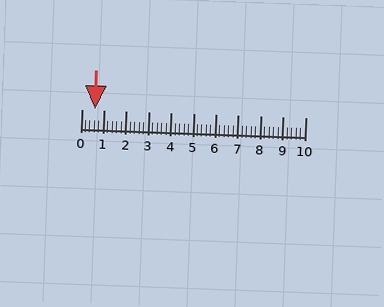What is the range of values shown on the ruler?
The ruler shows values from 0 to 10.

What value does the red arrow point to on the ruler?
The red arrow points to approximately 0.6.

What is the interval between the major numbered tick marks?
The major tick marks are spaced 1 units apart.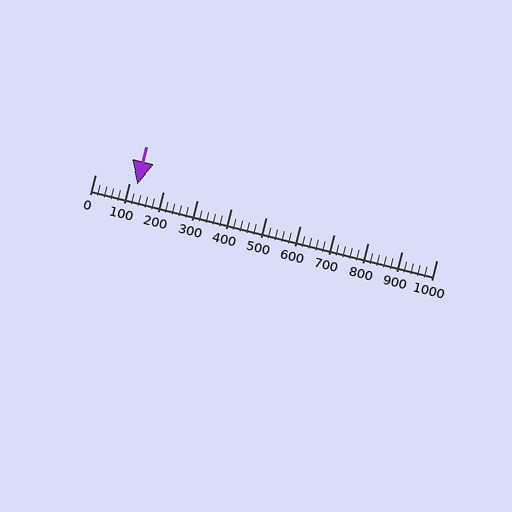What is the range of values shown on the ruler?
The ruler shows values from 0 to 1000.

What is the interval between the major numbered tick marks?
The major tick marks are spaced 100 units apart.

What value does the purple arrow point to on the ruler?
The purple arrow points to approximately 124.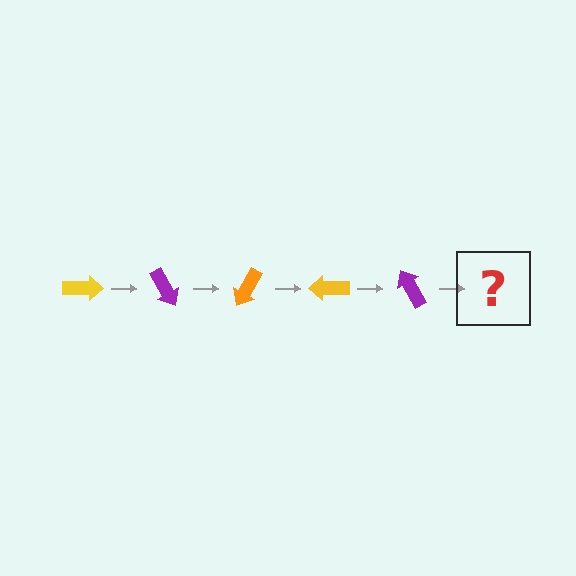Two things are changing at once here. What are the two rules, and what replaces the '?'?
The two rules are that it rotates 60 degrees each step and the color cycles through yellow, purple, and orange. The '?' should be an orange arrow, rotated 300 degrees from the start.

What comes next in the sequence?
The next element should be an orange arrow, rotated 300 degrees from the start.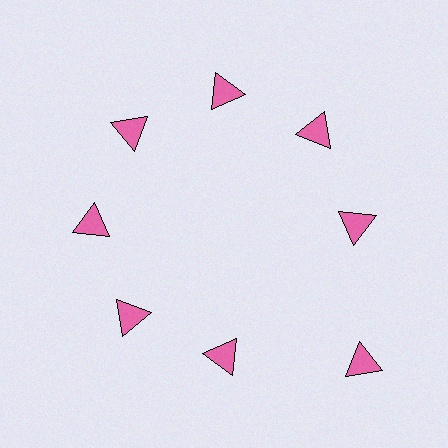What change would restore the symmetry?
The symmetry would be restored by moving it inward, back onto the ring so that all 8 triangles sit at equal angles and equal distance from the center.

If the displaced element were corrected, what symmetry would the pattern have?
It would have 8-fold rotational symmetry — the pattern would map onto itself every 45 degrees.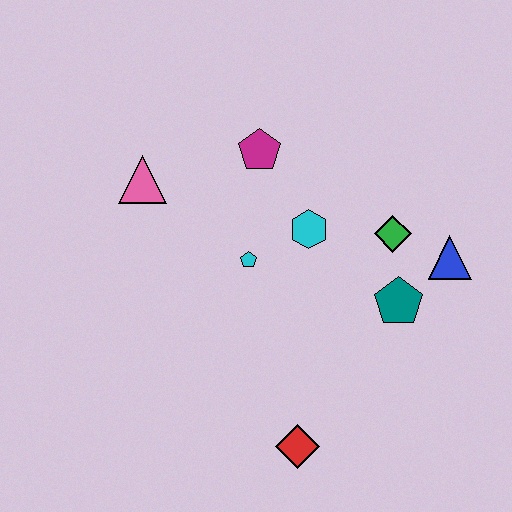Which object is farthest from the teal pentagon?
The pink triangle is farthest from the teal pentagon.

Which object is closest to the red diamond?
The teal pentagon is closest to the red diamond.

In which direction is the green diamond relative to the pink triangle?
The green diamond is to the right of the pink triangle.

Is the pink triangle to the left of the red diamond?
Yes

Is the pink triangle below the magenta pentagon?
Yes